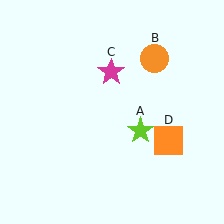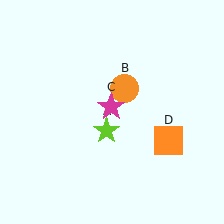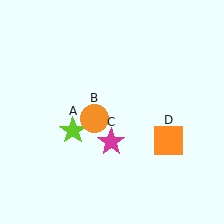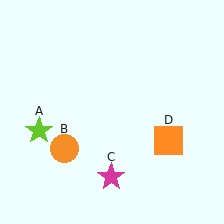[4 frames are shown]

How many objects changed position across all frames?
3 objects changed position: lime star (object A), orange circle (object B), magenta star (object C).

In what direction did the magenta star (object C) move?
The magenta star (object C) moved down.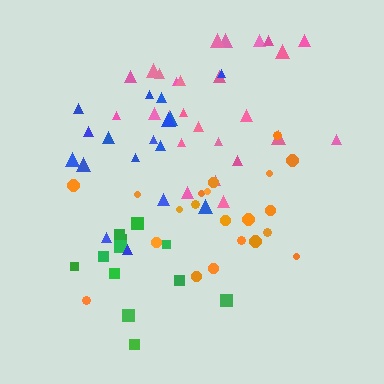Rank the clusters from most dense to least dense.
orange, green, blue, pink.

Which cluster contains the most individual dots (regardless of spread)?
Pink (26).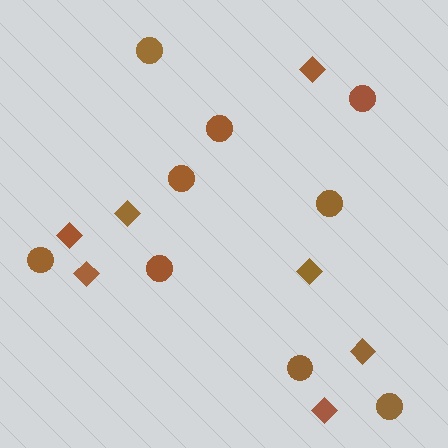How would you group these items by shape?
There are 2 groups: one group of circles (9) and one group of diamonds (7).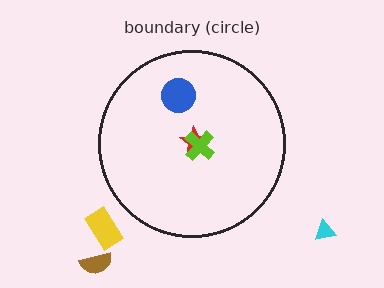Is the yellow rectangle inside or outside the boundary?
Outside.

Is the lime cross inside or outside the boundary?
Inside.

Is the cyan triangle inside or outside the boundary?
Outside.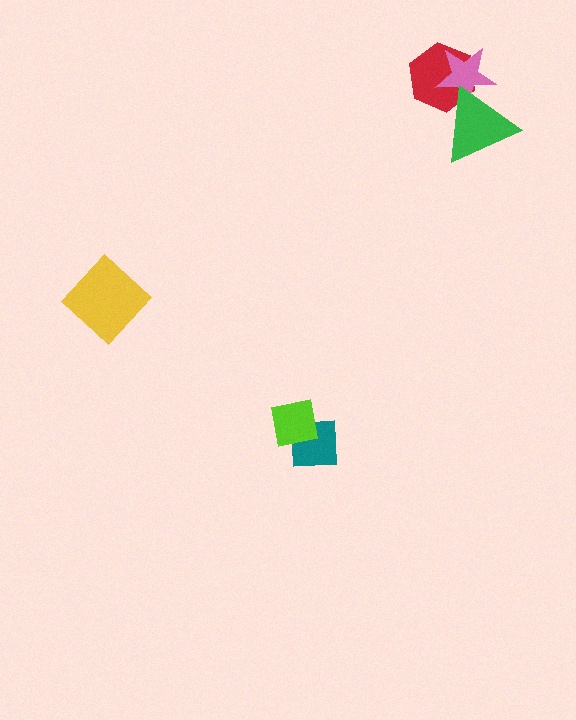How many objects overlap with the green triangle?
2 objects overlap with the green triangle.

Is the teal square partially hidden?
Yes, it is partially covered by another shape.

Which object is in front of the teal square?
The lime square is in front of the teal square.